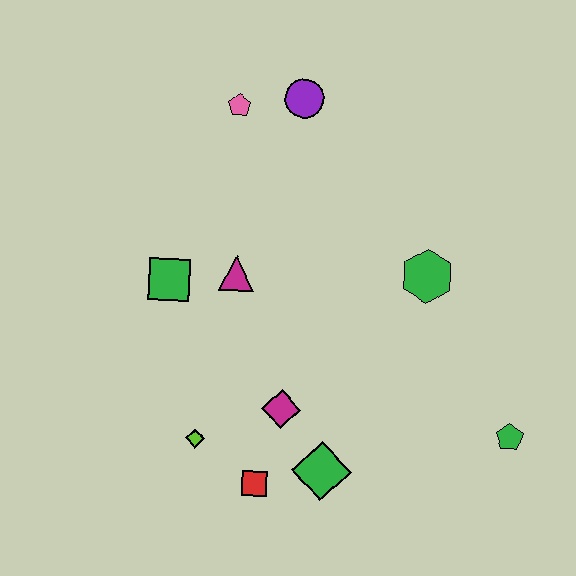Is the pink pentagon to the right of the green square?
Yes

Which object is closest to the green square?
The magenta triangle is closest to the green square.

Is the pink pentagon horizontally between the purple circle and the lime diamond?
Yes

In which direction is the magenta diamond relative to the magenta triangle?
The magenta diamond is below the magenta triangle.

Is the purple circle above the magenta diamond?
Yes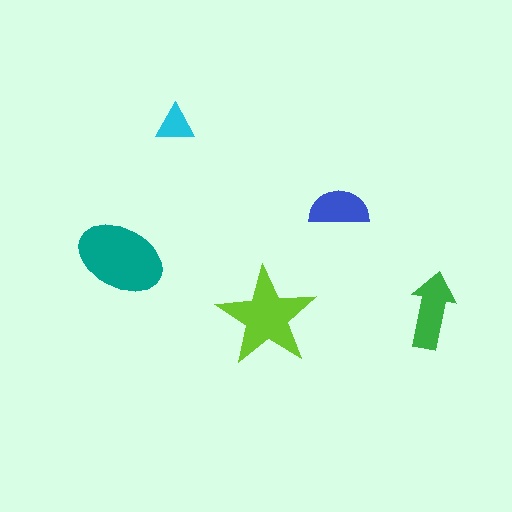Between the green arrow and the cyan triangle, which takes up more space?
The green arrow.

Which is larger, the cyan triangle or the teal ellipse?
The teal ellipse.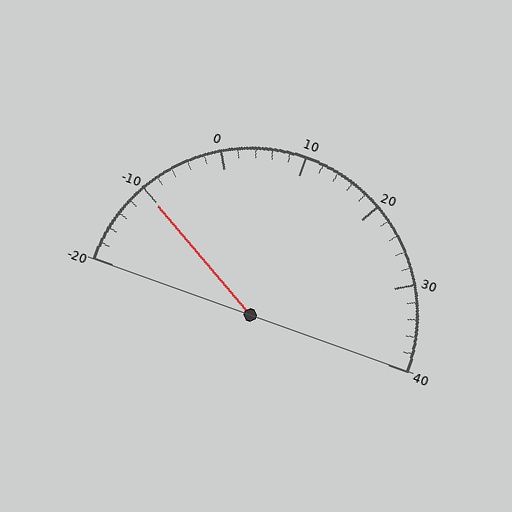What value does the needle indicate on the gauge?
The needle indicates approximately -10.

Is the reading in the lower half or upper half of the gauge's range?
The reading is in the lower half of the range (-20 to 40).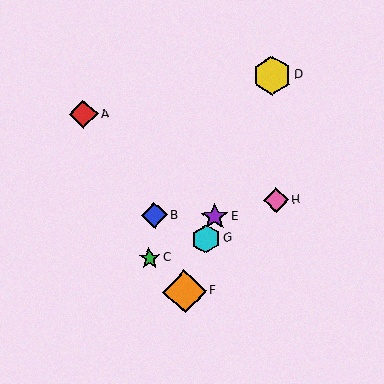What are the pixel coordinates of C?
Object C is at (149, 258).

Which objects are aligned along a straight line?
Objects D, E, F, G are aligned along a straight line.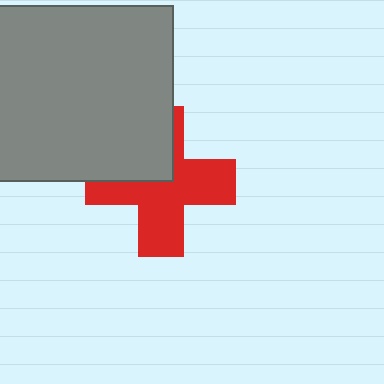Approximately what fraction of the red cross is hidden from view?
Roughly 33% of the red cross is hidden behind the gray rectangle.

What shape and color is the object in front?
The object in front is a gray rectangle.